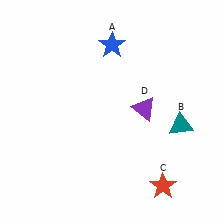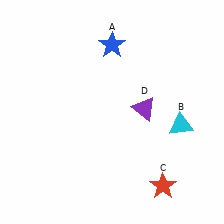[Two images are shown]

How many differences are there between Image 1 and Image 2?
There is 1 difference between the two images.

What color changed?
The triangle (B) changed from teal in Image 1 to cyan in Image 2.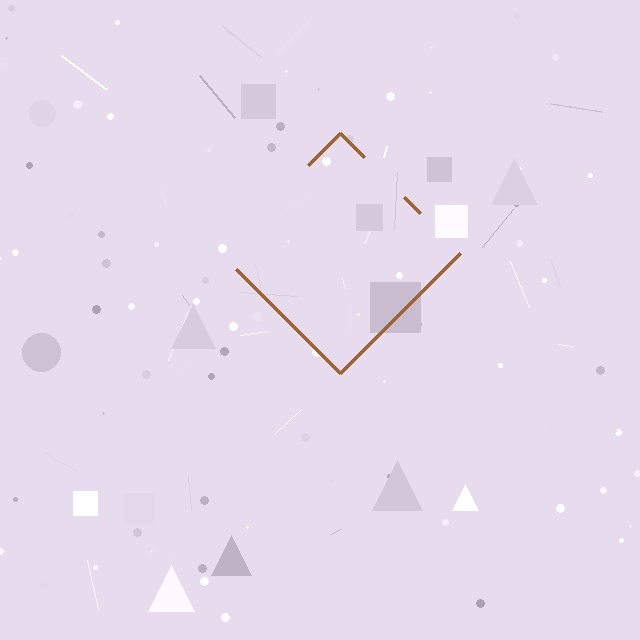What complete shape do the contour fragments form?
The contour fragments form a diamond.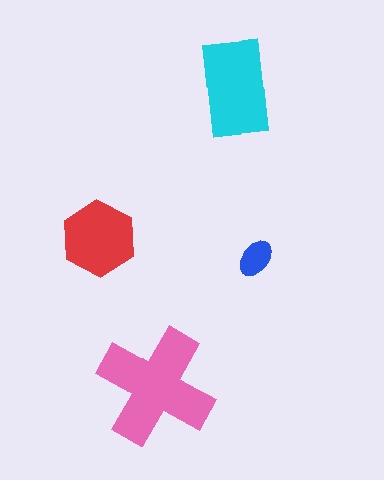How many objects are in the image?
There are 4 objects in the image.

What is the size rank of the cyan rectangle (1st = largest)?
2nd.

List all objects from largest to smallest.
The pink cross, the cyan rectangle, the red hexagon, the blue ellipse.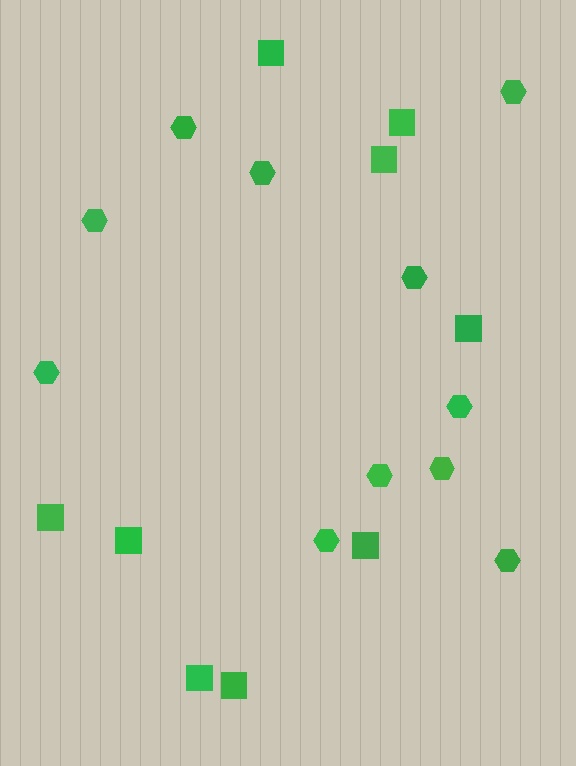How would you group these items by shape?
There are 2 groups: one group of hexagons (11) and one group of squares (9).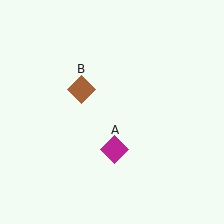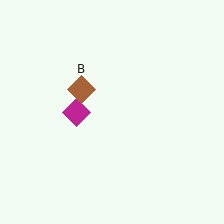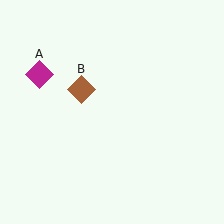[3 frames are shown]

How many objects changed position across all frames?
1 object changed position: magenta diamond (object A).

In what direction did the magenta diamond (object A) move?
The magenta diamond (object A) moved up and to the left.